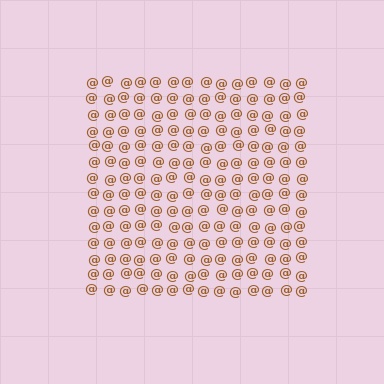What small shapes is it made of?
It is made of small at signs.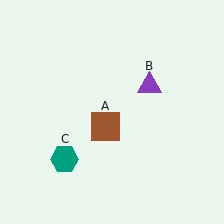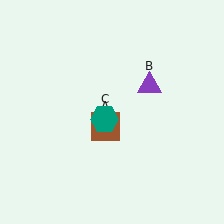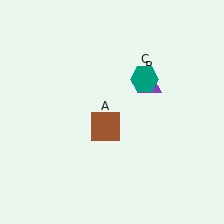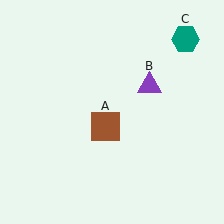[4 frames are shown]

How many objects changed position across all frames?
1 object changed position: teal hexagon (object C).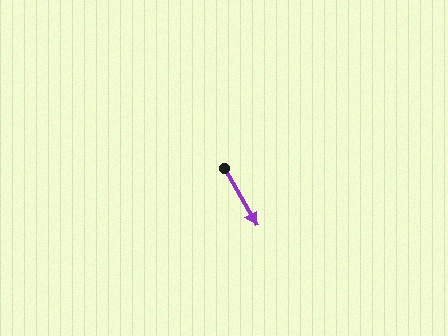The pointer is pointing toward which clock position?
Roughly 5 o'clock.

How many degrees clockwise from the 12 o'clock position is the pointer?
Approximately 150 degrees.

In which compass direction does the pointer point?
Southeast.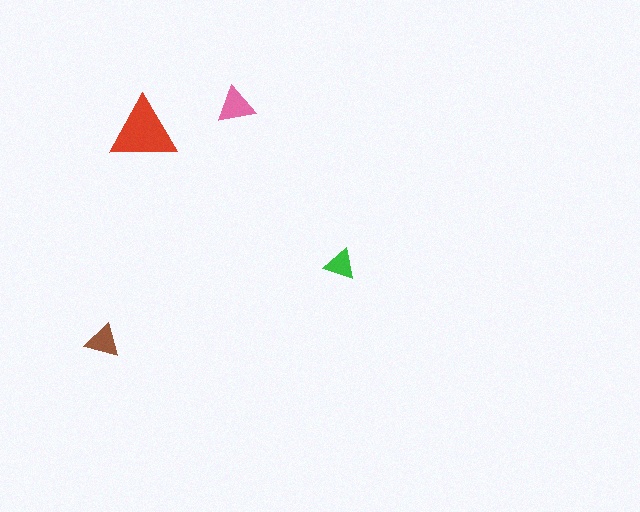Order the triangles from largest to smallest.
the red one, the pink one, the brown one, the green one.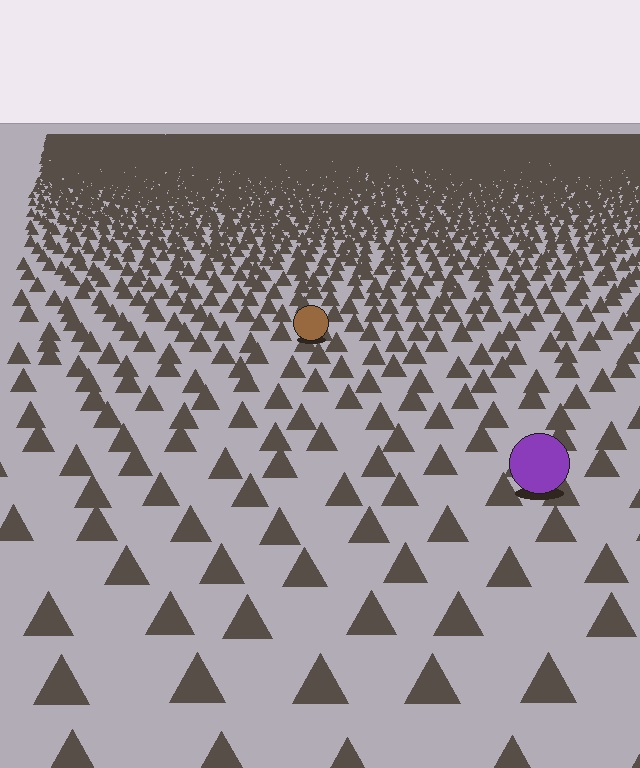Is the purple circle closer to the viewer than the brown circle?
Yes. The purple circle is closer — you can tell from the texture gradient: the ground texture is coarser near it.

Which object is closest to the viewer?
The purple circle is closest. The texture marks near it are larger and more spread out.